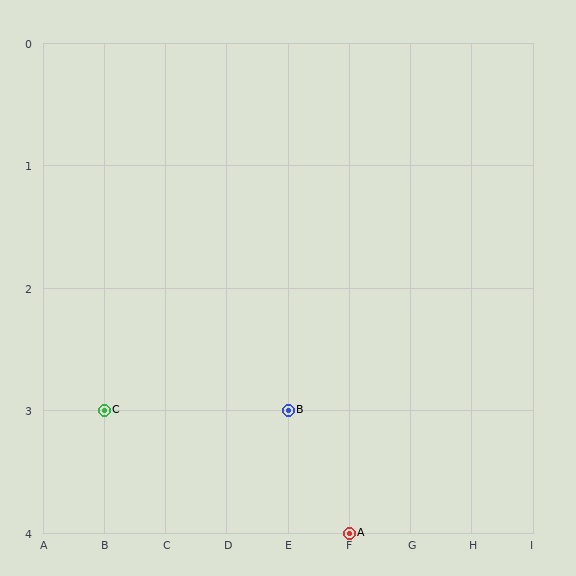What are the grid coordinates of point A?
Point A is at grid coordinates (F, 4).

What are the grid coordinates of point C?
Point C is at grid coordinates (B, 3).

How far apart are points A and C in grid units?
Points A and C are 4 columns and 1 row apart (about 4.1 grid units diagonally).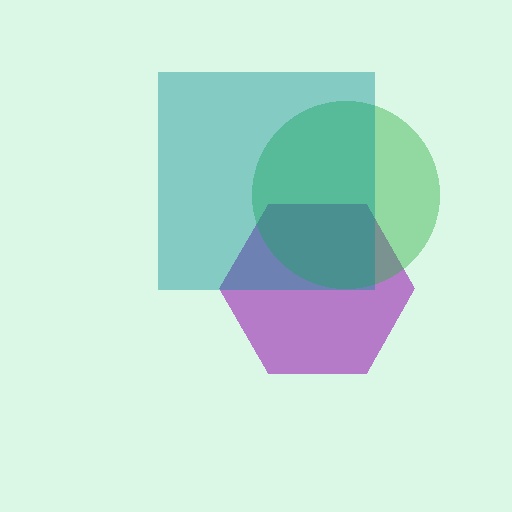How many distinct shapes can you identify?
There are 3 distinct shapes: a purple hexagon, a green circle, a teal square.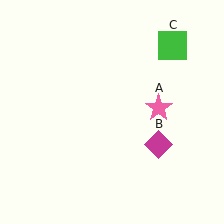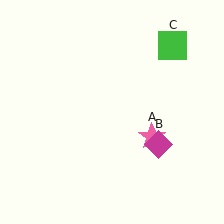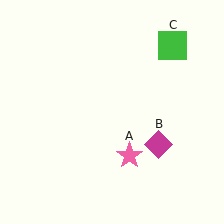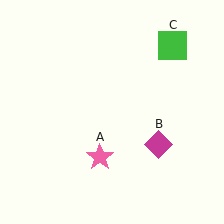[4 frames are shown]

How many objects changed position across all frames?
1 object changed position: pink star (object A).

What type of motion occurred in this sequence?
The pink star (object A) rotated clockwise around the center of the scene.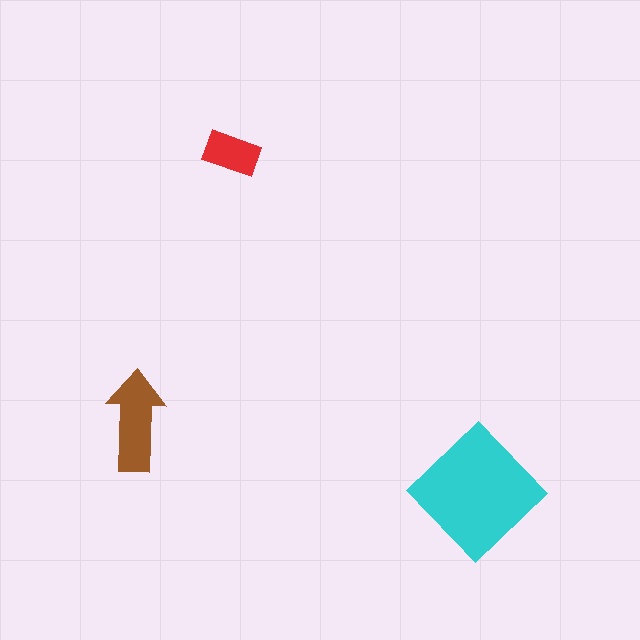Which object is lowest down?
The cyan diamond is bottommost.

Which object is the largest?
The cyan diamond.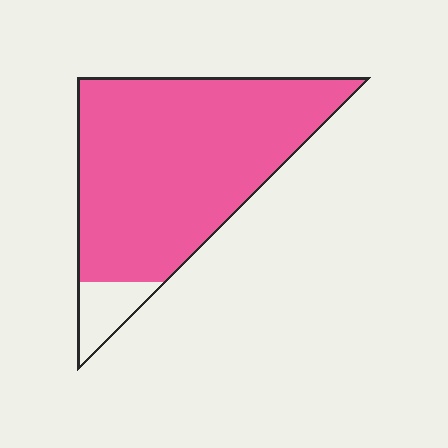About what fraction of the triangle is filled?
About nine tenths (9/10).